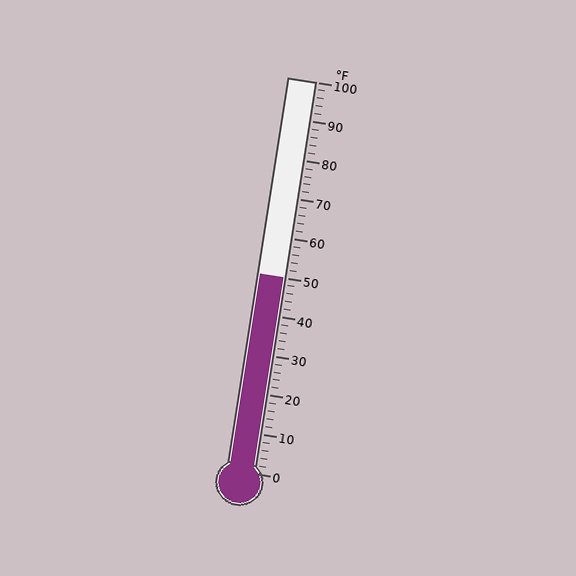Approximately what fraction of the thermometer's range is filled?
The thermometer is filled to approximately 50% of its range.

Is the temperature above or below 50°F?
The temperature is at 50°F.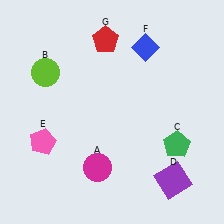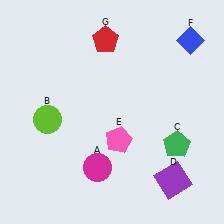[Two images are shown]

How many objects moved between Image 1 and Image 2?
3 objects moved between the two images.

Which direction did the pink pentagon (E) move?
The pink pentagon (E) moved right.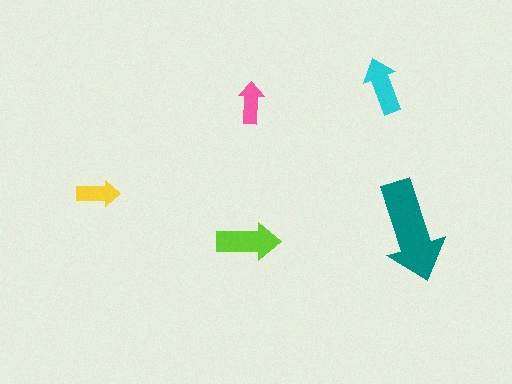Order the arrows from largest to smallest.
the teal one, the lime one, the cyan one, the yellow one, the pink one.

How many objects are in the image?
There are 5 objects in the image.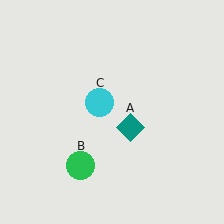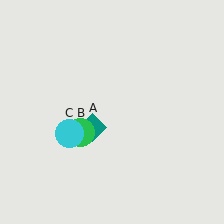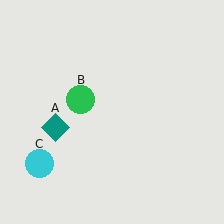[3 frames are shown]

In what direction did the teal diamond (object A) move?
The teal diamond (object A) moved left.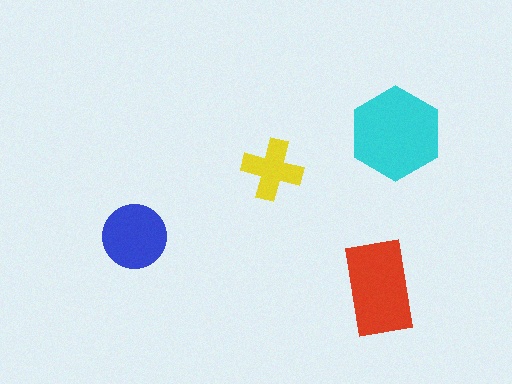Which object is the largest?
The cyan hexagon.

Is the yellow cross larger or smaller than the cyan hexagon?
Smaller.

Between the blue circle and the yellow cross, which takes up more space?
The blue circle.